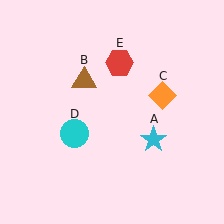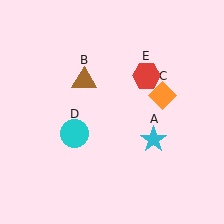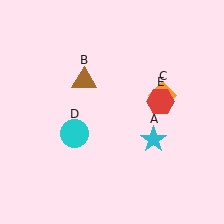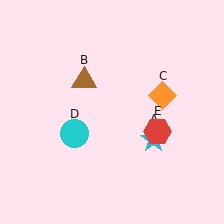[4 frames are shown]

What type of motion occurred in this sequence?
The red hexagon (object E) rotated clockwise around the center of the scene.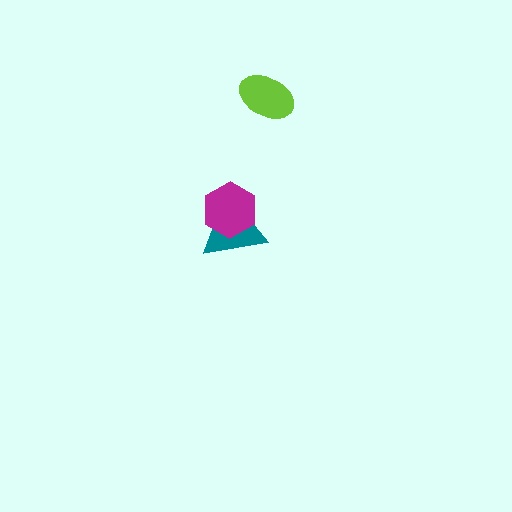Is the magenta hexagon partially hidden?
No, no other shape covers it.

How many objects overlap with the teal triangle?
1 object overlaps with the teal triangle.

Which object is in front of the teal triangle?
The magenta hexagon is in front of the teal triangle.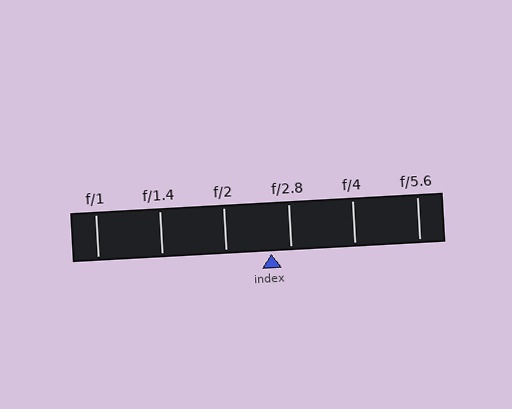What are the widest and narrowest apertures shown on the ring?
The widest aperture shown is f/1 and the narrowest is f/5.6.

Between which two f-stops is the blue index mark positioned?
The index mark is between f/2 and f/2.8.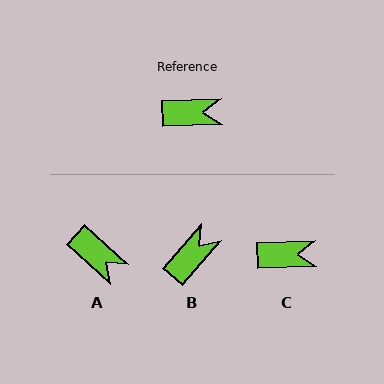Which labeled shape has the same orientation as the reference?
C.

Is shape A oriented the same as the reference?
No, it is off by about 44 degrees.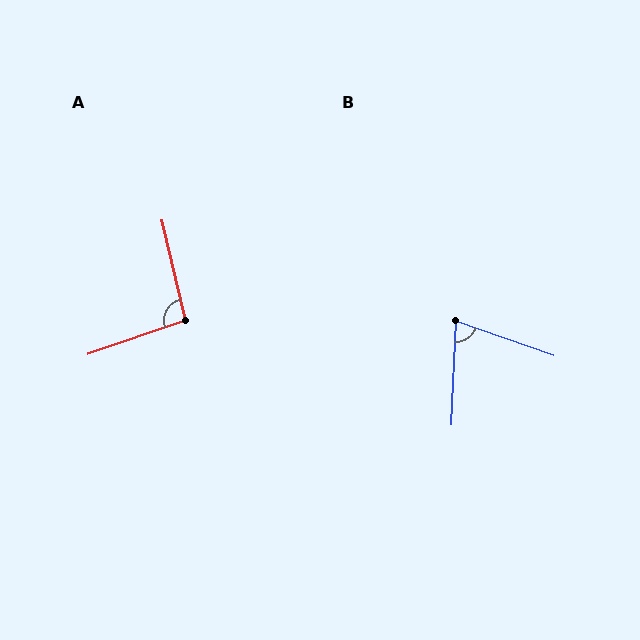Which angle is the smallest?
B, at approximately 73 degrees.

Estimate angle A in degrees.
Approximately 96 degrees.